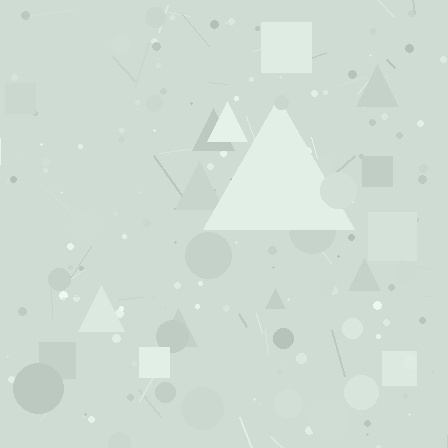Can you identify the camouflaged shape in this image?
The camouflaged shape is a triangle.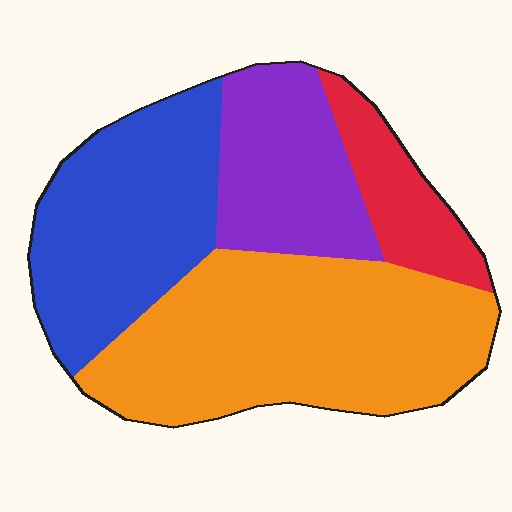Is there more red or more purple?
Purple.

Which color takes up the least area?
Red, at roughly 10%.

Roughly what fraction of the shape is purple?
Purple covers about 20% of the shape.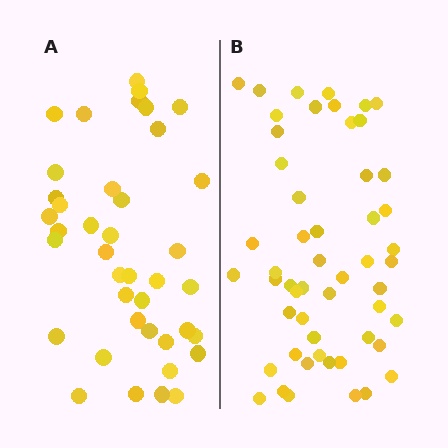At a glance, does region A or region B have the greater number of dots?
Region B (the right region) has more dots.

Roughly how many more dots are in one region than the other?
Region B has approximately 15 more dots than region A.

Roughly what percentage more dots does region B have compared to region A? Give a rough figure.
About 30% more.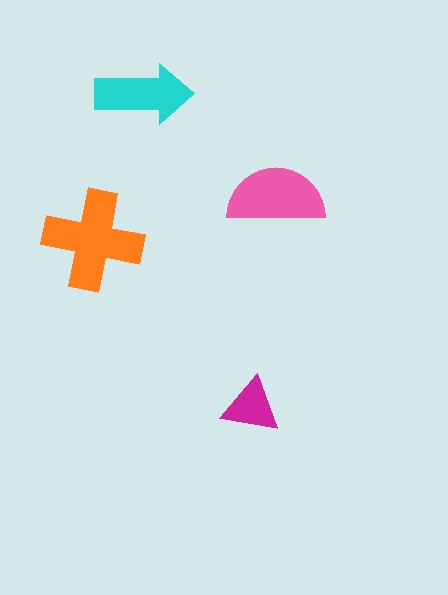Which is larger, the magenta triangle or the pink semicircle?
The pink semicircle.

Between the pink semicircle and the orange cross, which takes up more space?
The orange cross.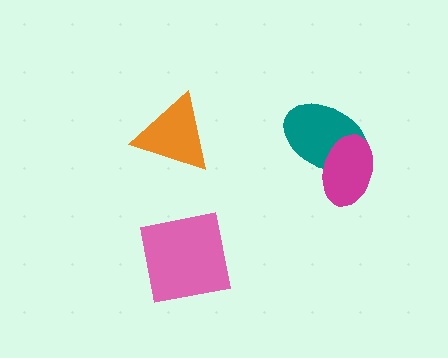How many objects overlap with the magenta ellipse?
1 object overlaps with the magenta ellipse.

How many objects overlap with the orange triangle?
0 objects overlap with the orange triangle.